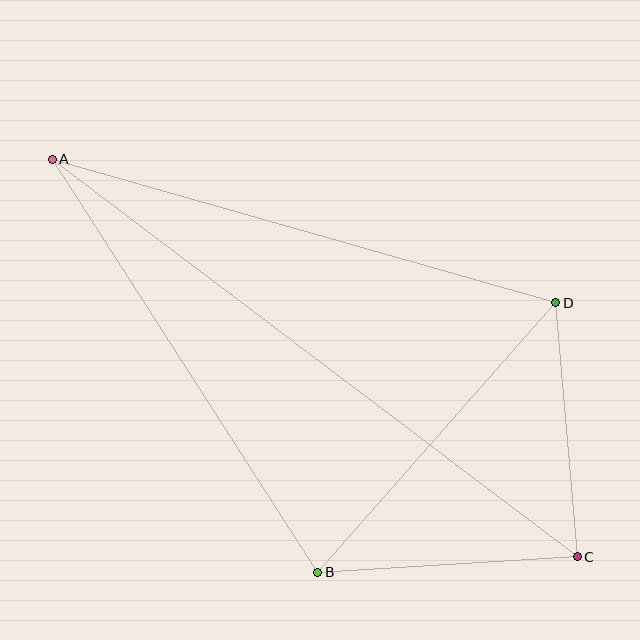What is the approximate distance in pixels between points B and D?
The distance between B and D is approximately 360 pixels.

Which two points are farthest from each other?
Points A and C are farthest from each other.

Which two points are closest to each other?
Points C and D are closest to each other.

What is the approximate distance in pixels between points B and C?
The distance between B and C is approximately 260 pixels.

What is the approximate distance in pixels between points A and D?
The distance between A and D is approximately 523 pixels.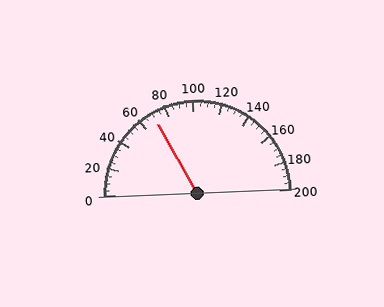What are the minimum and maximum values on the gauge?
The gauge ranges from 0 to 200.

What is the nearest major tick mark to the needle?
The nearest major tick mark is 80.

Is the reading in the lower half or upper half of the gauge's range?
The reading is in the lower half of the range (0 to 200).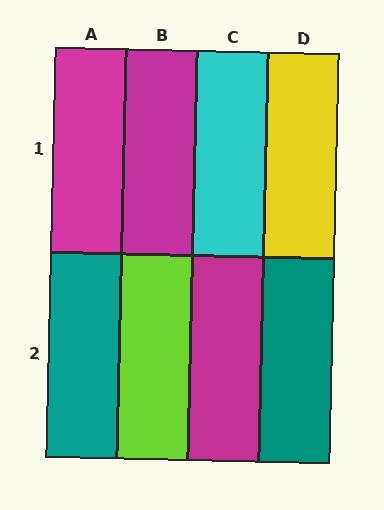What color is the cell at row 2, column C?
Magenta.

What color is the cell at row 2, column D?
Teal.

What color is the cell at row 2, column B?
Lime.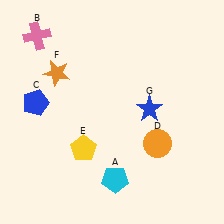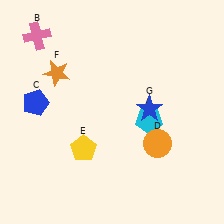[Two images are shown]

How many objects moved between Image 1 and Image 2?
1 object moved between the two images.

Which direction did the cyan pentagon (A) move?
The cyan pentagon (A) moved up.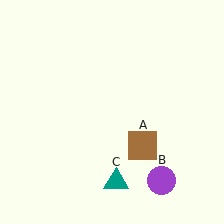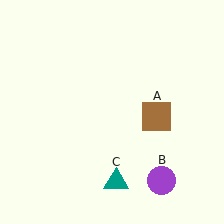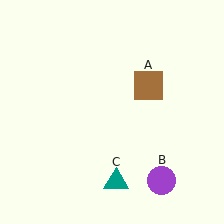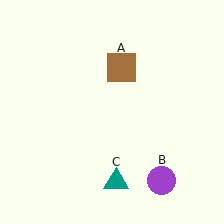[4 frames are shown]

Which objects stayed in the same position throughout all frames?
Purple circle (object B) and teal triangle (object C) remained stationary.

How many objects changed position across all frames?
1 object changed position: brown square (object A).